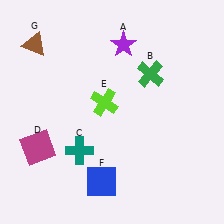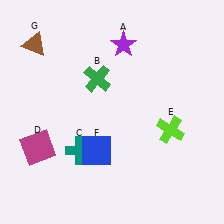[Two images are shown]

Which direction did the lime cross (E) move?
The lime cross (E) moved right.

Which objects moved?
The objects that moved are: the green cross (B), the lime cross (E), the blue square (F).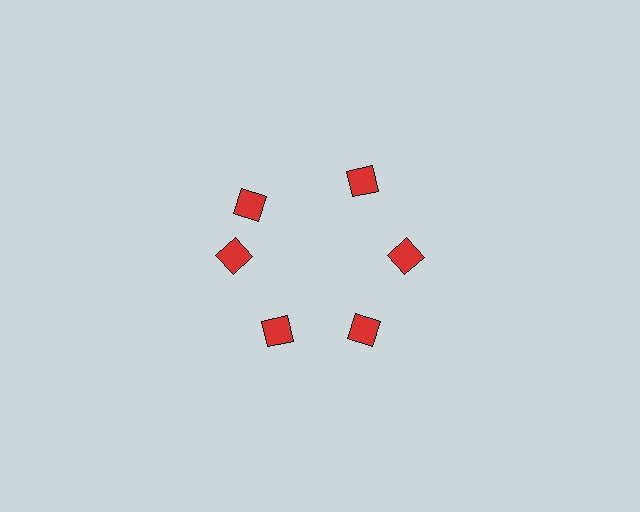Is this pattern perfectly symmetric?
No. The 6 red squares are arranged in a ring, but one element near the 11 o'clock position is rotated out of alignment along the ring, breaking the 6-fold rotational symmetry.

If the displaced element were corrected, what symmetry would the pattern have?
It would have 6-fold rotational symmetry — the pattern would map onto itself every 60 degrees.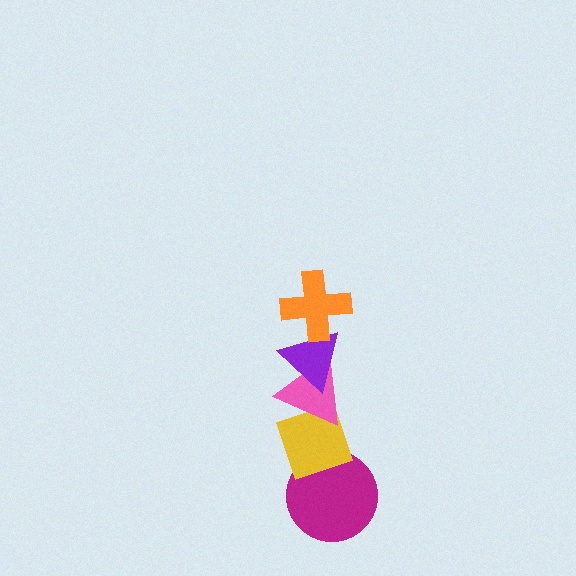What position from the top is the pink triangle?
The pink triangle is 3rd from the top.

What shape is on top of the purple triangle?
The orange cross is on top of the purple triangle.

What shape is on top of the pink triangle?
The purple triangle is on top of the pink triangle.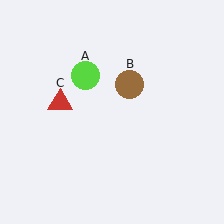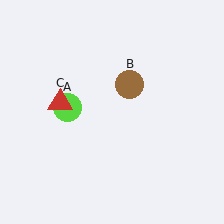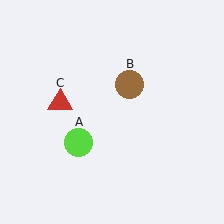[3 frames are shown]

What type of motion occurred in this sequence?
The lime circle (object A) rotated counterclockwise around the center of the scene.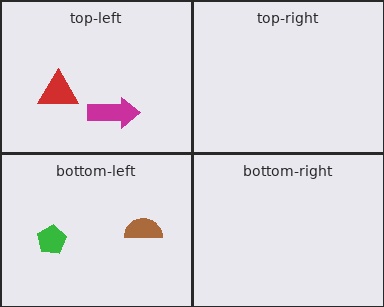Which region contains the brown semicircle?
The bottom-left region.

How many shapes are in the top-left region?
2.